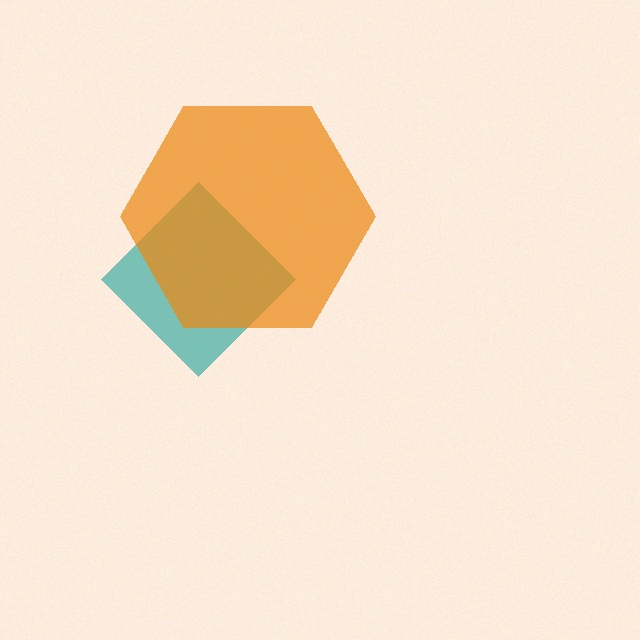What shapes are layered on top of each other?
The layered shapes are: a teal diamond, an orange hexagon.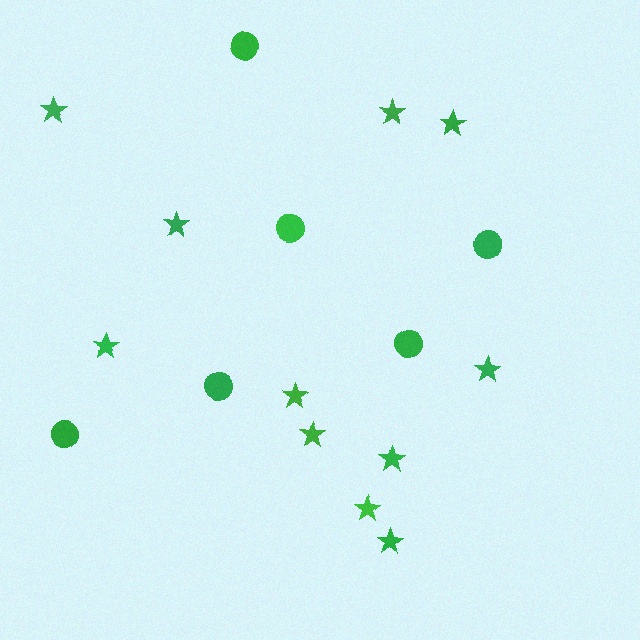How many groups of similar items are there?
There are 2 groups: one group of circles (6) and one group of stars (11).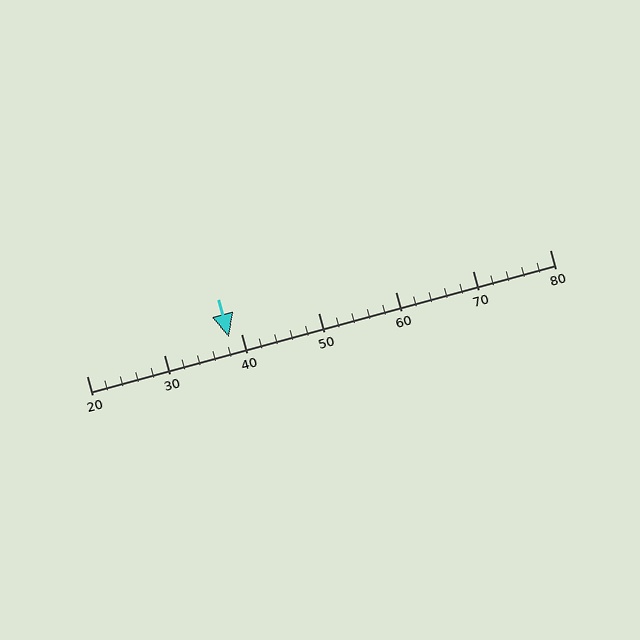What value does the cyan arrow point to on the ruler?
The cyan arrow points to approximately 38.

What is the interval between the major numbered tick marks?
The major tick marks are spaced 10 units apart.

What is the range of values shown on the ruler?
The ruler shows values from 20 to 80.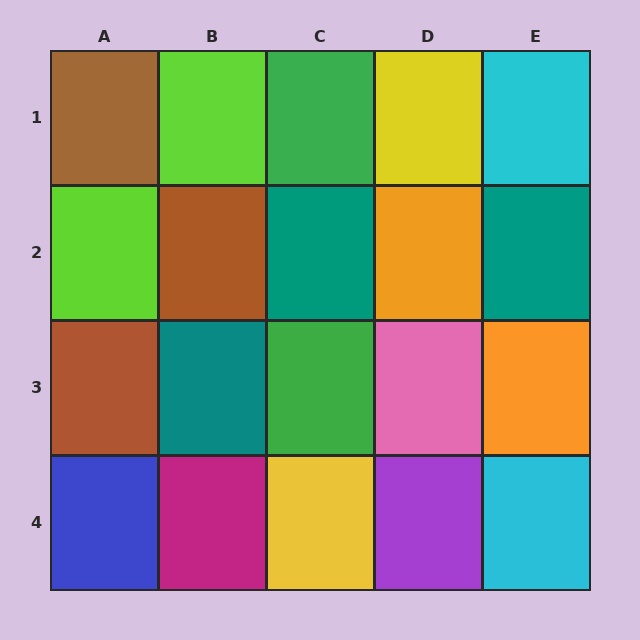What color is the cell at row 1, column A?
Brown.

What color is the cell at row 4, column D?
Purple.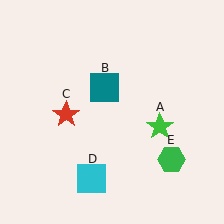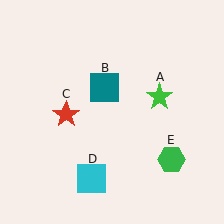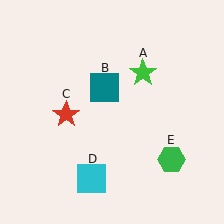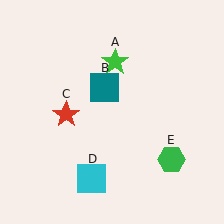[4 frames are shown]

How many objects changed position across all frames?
1 object changed position: green star (object A).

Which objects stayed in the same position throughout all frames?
Teal square (object B) and red star (object C) and cyan square (object D) and green hexagon (object E) remained stationary.